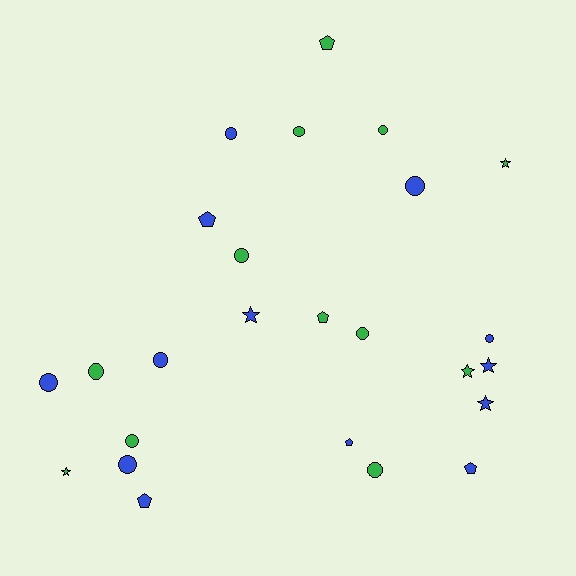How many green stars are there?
There are 3 green stars.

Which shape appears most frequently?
Circle, with 13 objects.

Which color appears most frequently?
Blue, with 13 objects.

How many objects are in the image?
There are 25 objects.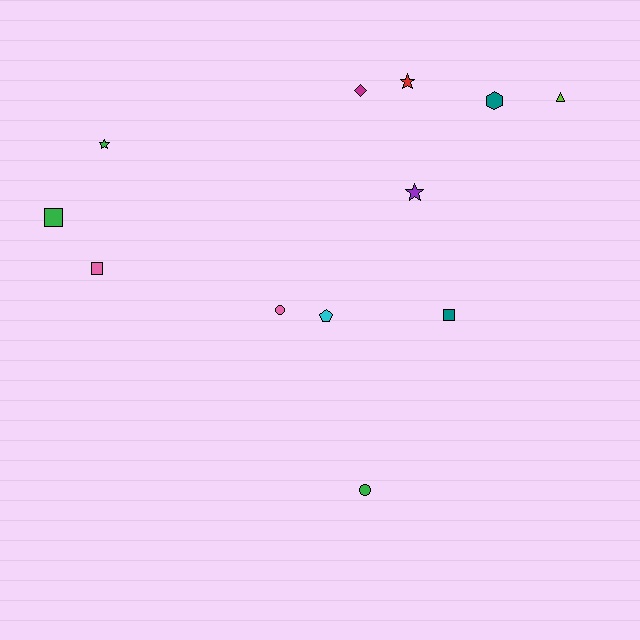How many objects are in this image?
There are 12 objects.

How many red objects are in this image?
There is 1 red object.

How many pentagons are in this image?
There is 1 pentagon.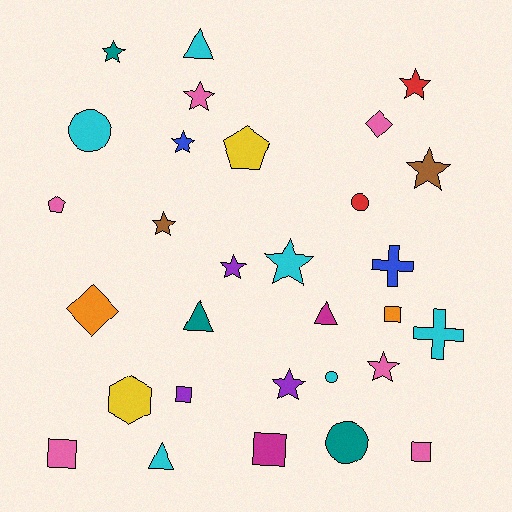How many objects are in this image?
There are 30 objects.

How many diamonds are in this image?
There are 2 diamonds.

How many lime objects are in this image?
There are no lime objects.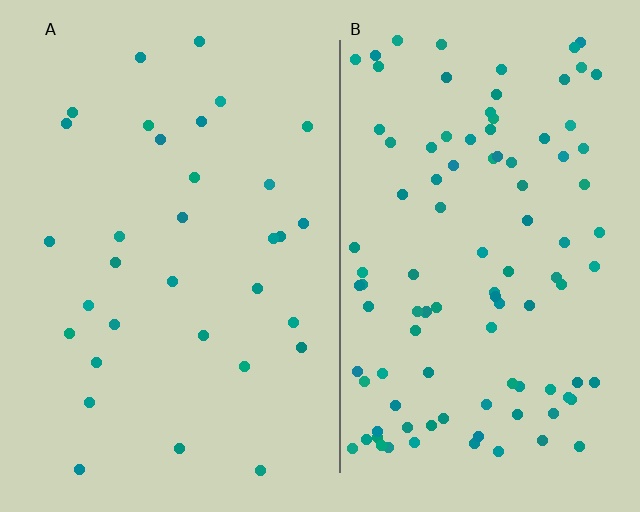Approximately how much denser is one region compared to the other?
Approximately 3.2× — region B over region A.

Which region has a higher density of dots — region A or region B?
B (the right).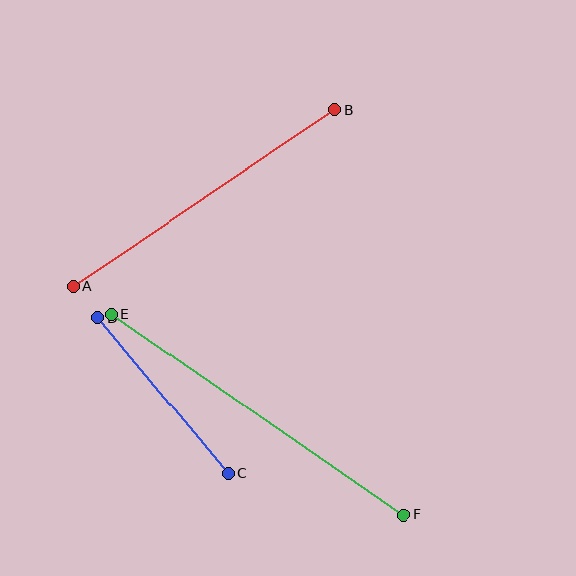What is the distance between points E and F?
The distance is approximately 354 pixels.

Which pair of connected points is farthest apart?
Points E and F are farthest apart.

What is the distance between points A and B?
The distance is approximately 316 pixels.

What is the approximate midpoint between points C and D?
The midpoint is at approximately (163, 396) pixels.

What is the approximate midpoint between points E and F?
The midpoint is at approximately (257, 414) pixels.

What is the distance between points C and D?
The distance is approximately 203 pixels.